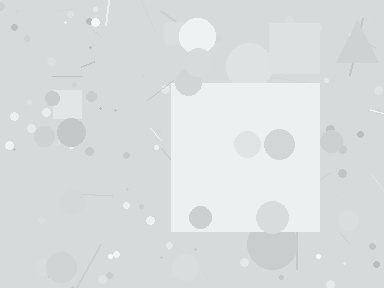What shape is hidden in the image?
A square is hidden in the image.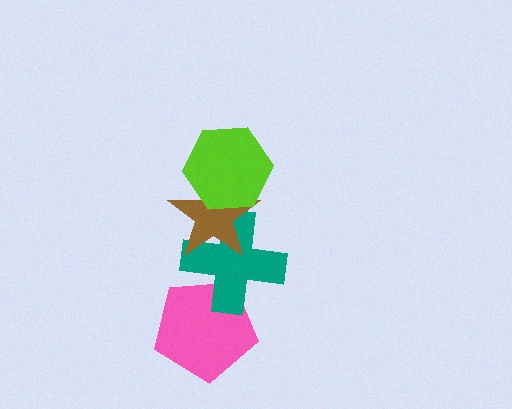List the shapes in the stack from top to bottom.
From top to bottom: the lime hexagon, the brown star, the teal cross, the pink pentagon.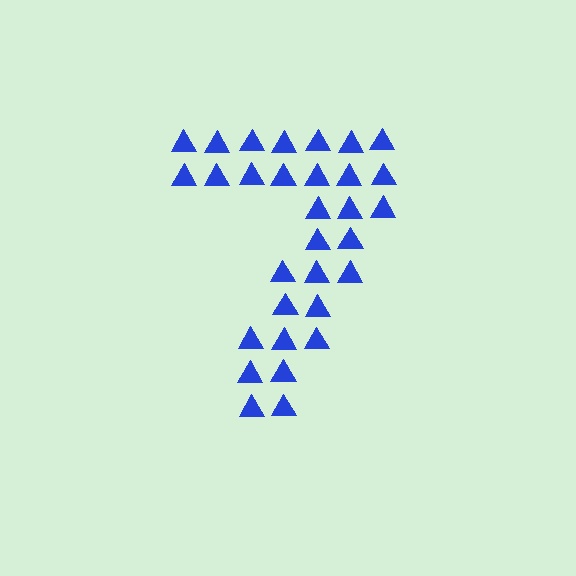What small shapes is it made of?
It is made of small triangles.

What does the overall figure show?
The overall figure shows the digit 7.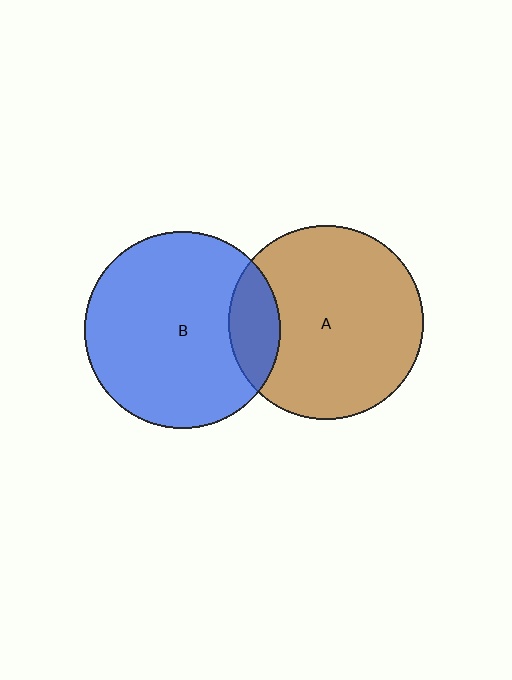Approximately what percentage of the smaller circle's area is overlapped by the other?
Approximately 15%.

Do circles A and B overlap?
Yes.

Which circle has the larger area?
Circle B (blue).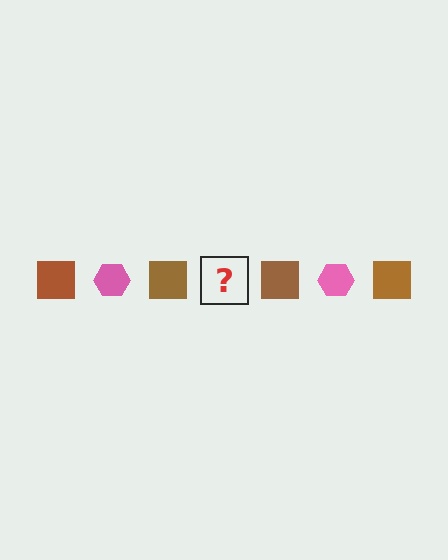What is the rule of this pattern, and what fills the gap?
The rule is that the pattern alternates between brown square and pink hexagon. The gap should be filled with a pink hexagon.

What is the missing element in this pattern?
The missing element is a pink hexagon.